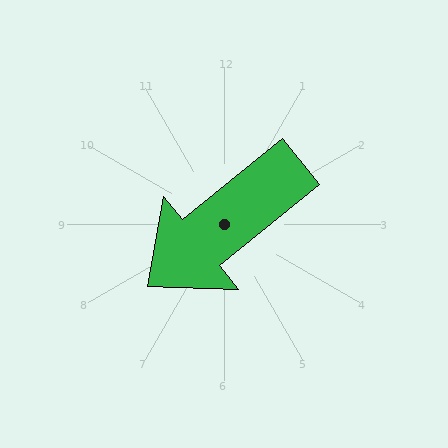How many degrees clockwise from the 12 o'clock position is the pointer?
Approximately 231 degrees.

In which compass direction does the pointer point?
Southwest.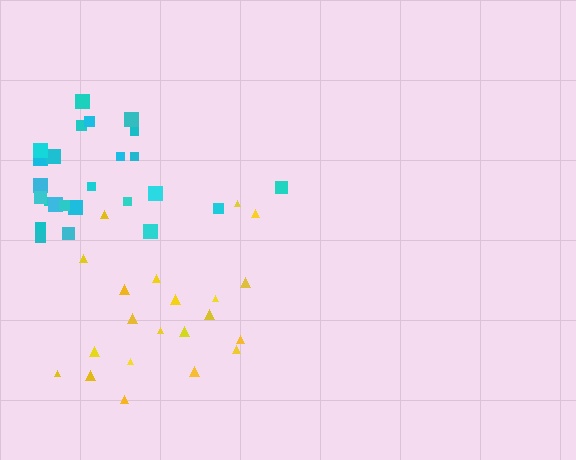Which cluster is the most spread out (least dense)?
Yellow.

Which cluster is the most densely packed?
Cyan.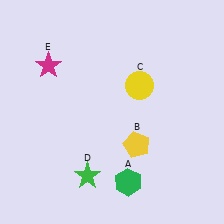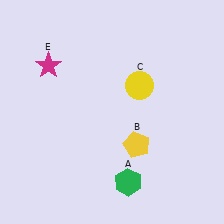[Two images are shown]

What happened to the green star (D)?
The green star (D) was removed in Image 2. It was in the bottom-left area of Image 1.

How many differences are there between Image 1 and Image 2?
There is 1 difference between the two images.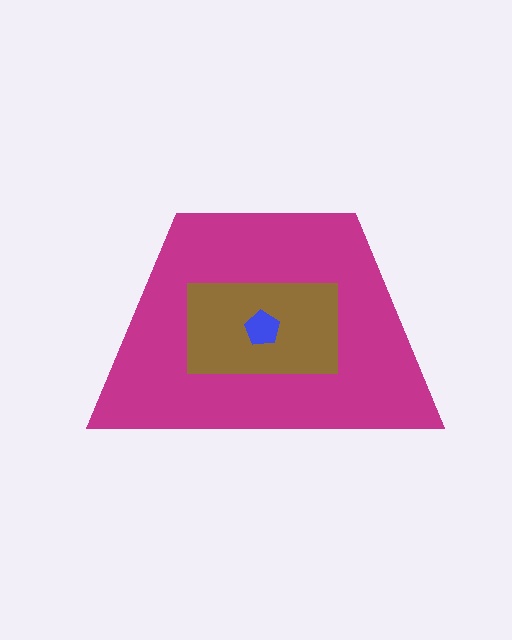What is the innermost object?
The blue pentagon.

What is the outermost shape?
The magenta trapezoid.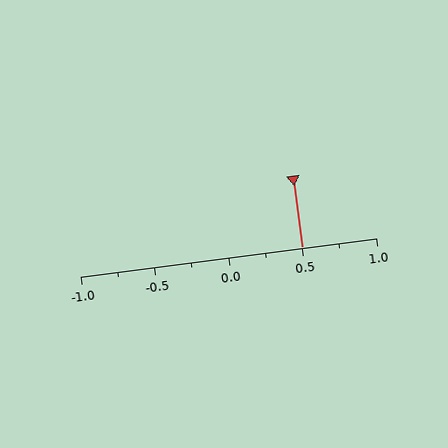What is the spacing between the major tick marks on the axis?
The major ticks are spaced 0.5 apart.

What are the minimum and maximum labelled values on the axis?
The axis runs from -1.0 to 1.0.